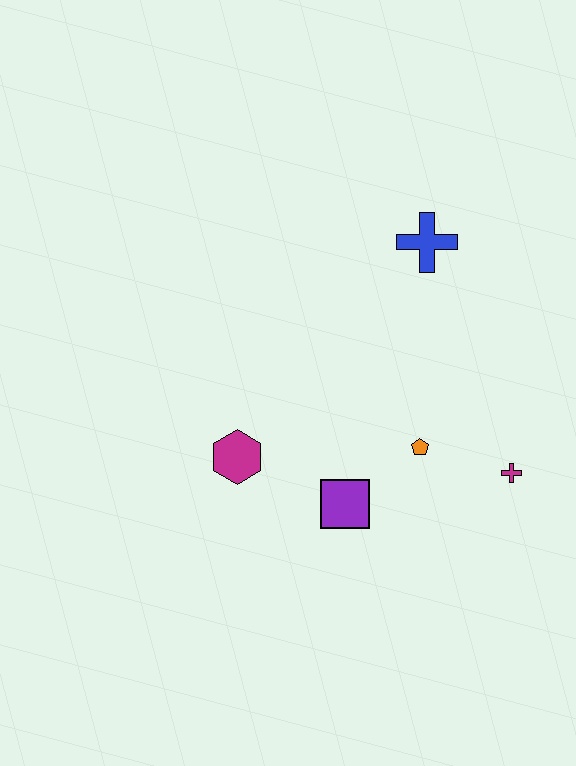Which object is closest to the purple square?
The orange pentagon is closest to the purple square.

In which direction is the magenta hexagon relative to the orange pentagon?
The magenta hexagon is to the left of the orange pentagon.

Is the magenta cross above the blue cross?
No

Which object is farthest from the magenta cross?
The magenta hexagon is farthest from the magenta cross.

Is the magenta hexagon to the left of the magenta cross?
Yes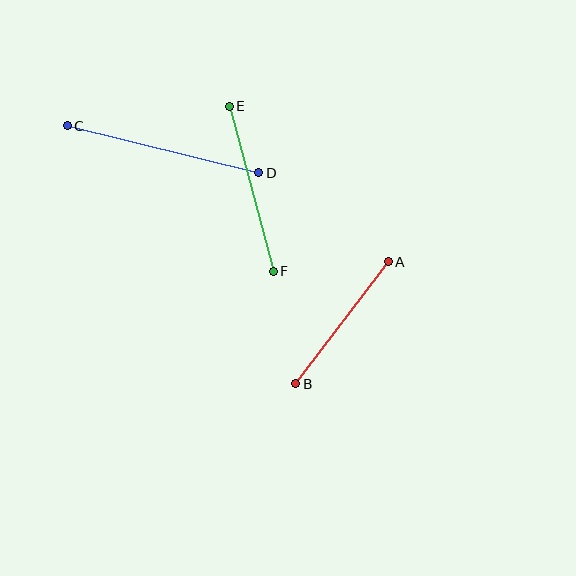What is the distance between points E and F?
The distance is approximately 171 pixels.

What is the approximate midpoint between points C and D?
The midpoint is at approximately (163, 149) pixels.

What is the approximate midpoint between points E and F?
The midpoint is at approximately (251, 189) pixels.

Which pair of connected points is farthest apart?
Points C and D are farthest apart.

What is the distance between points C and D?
The distance is approximately 197 pixels.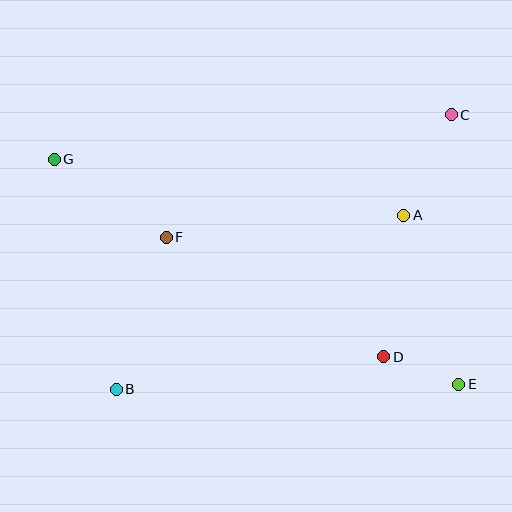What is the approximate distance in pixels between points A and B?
The distance between A and B is approximately 336 pixels.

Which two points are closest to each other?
Points D and E are closest to each other.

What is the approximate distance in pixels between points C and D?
The distance between C and D is approximately 251 pixels.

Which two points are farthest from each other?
Points E and G are farthest from each other.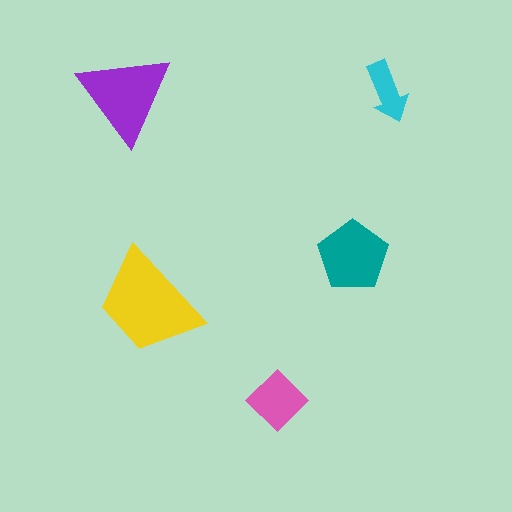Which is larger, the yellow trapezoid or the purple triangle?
The yellow trapezoid.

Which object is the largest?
The yellow trapezoid.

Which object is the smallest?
The cyan arrow.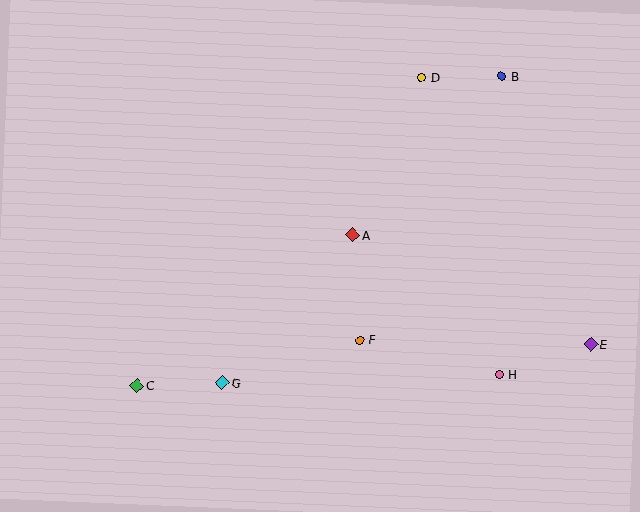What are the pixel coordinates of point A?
Point A is at (353, 235).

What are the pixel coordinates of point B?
Point B is at (501, 76).